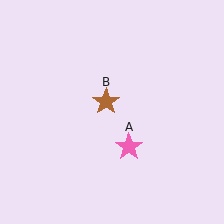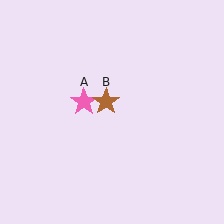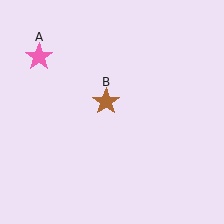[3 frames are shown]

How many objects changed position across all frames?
1 object changed position: pink star (object A).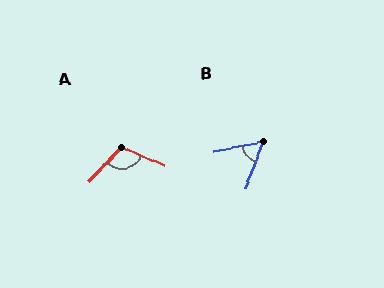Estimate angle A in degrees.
Approximately 109 degrees.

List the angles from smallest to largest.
B (58°), A (109°).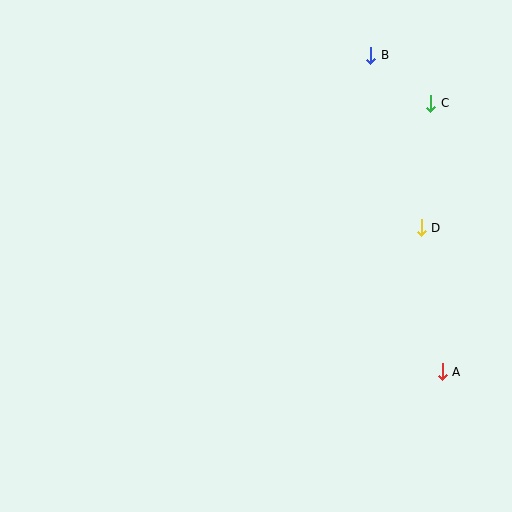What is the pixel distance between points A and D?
The distance between A and D is 145 pixels.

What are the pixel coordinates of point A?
Point A is at (442, 372).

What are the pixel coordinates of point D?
Point D is at (421, 228).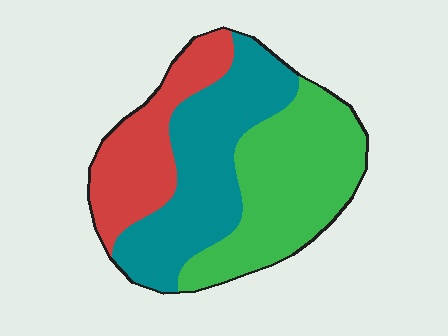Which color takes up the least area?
Red, at roughly 25%.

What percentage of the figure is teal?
Teal takes up about three eighths (3/8) of the figure.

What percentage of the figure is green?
Green covers about 40% of the figure.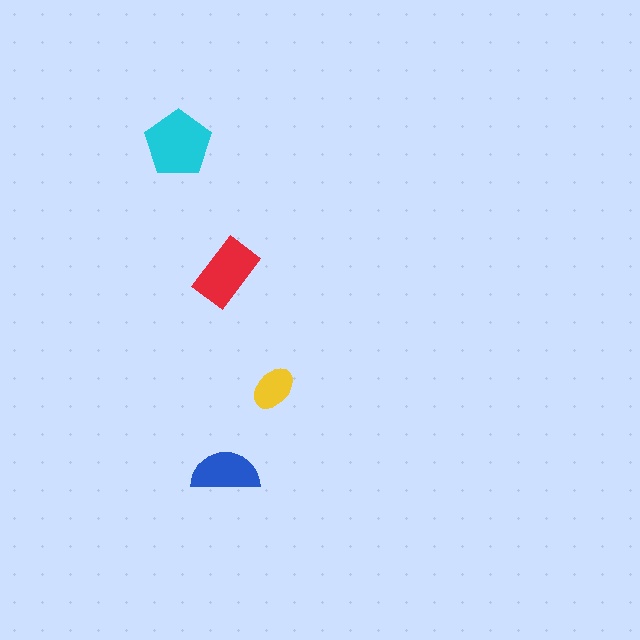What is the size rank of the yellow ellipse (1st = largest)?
4th.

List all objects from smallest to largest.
The yellow ellipse, the blue semicircle, the red rectangle, the cyan pentagon.